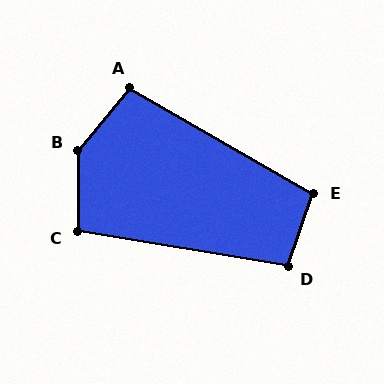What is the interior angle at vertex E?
Approximately 101 degrees (obtuse).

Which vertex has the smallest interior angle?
C, at approximately 99 degrees.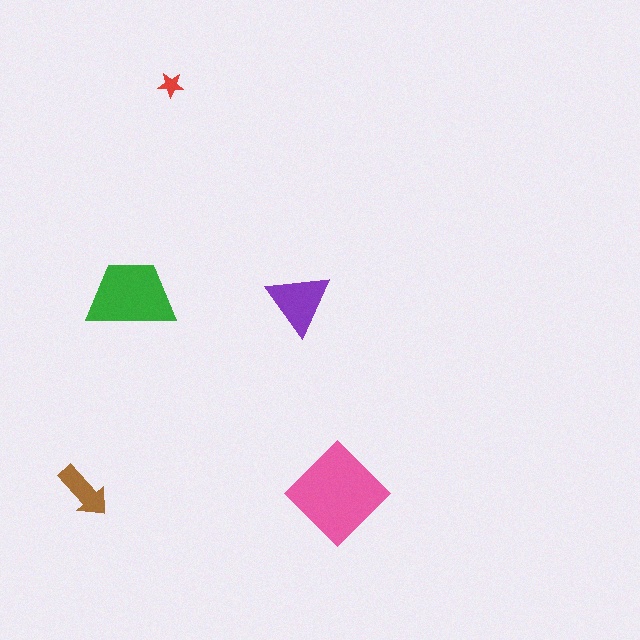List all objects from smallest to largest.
The red star, the brown arrow, the purple triangle, the green trapezoid, the pink diamond.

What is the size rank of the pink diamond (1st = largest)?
1st.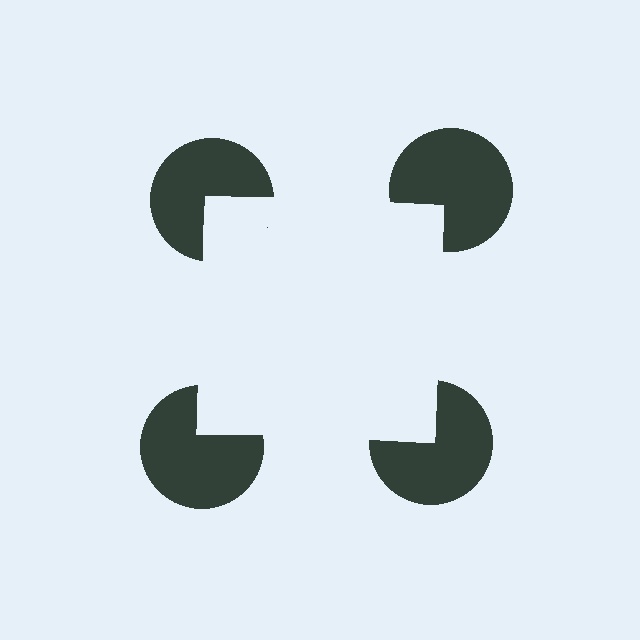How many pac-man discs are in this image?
There are 4 — one at each vertex of the illusory square.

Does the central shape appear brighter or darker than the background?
It typically appears slightly brighter than the background, even though no actual brightness change is drawn.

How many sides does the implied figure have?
4 sides.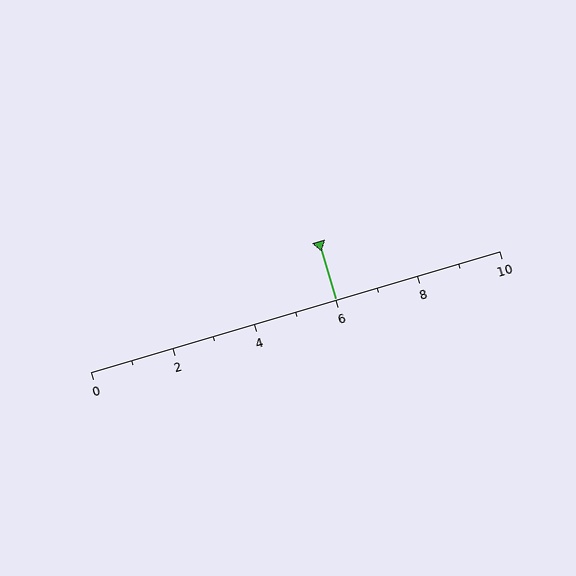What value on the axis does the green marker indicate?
The marker indicates approximately 6.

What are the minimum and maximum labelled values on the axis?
The axis runs from 0 to 10.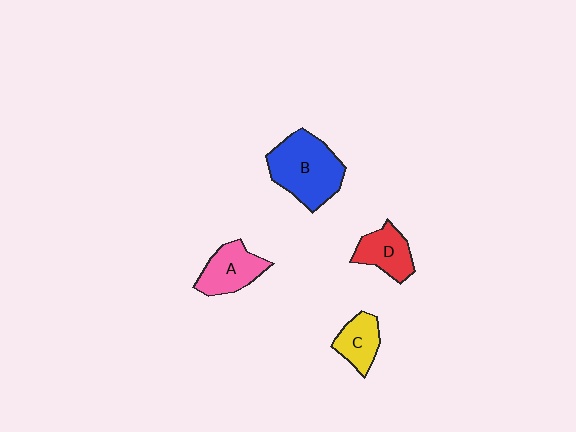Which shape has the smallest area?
Shape C (yellow).